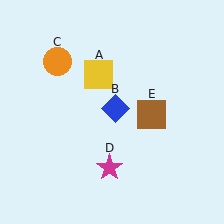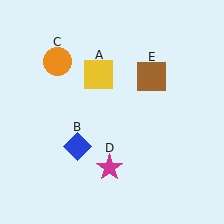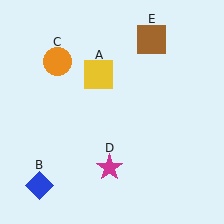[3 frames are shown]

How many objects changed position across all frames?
2 objects changed position: blue diamond (object B), brown square (object E).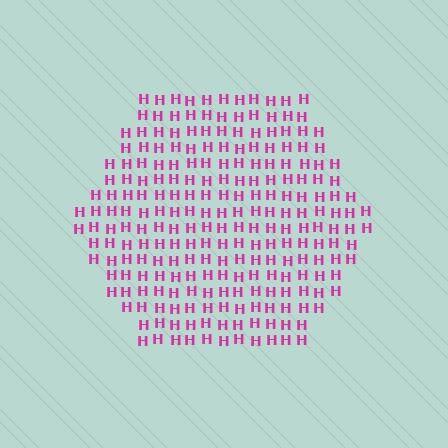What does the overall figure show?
The overall figure shows a hexagon.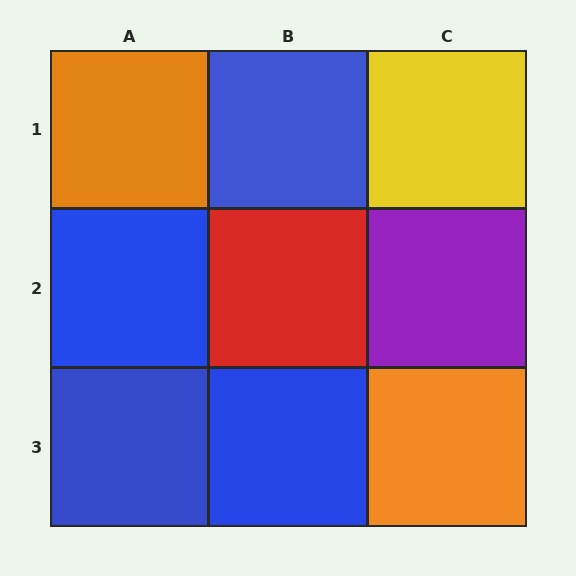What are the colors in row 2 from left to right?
Blue, red, purple.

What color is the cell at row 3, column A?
Blue.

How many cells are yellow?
1 cell is yellow.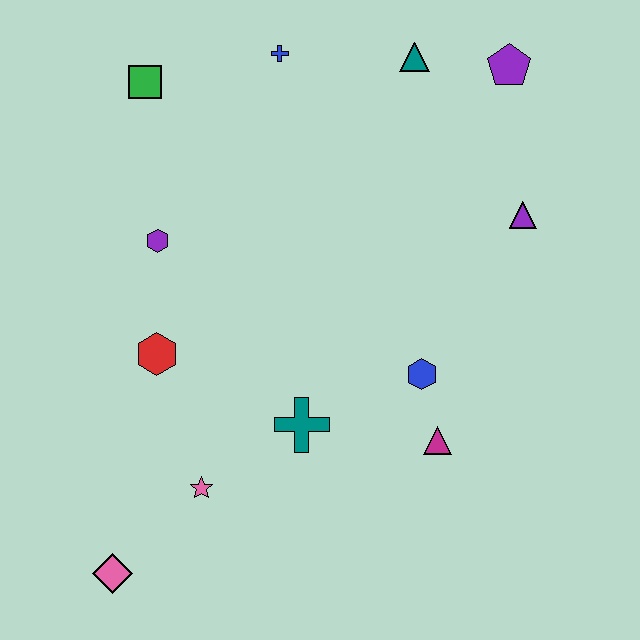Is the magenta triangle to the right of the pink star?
Yes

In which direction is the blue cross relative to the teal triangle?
The blue cross is to the left of the teal triangle.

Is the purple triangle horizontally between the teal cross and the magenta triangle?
No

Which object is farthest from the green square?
The pink diamond is farthest from the green square.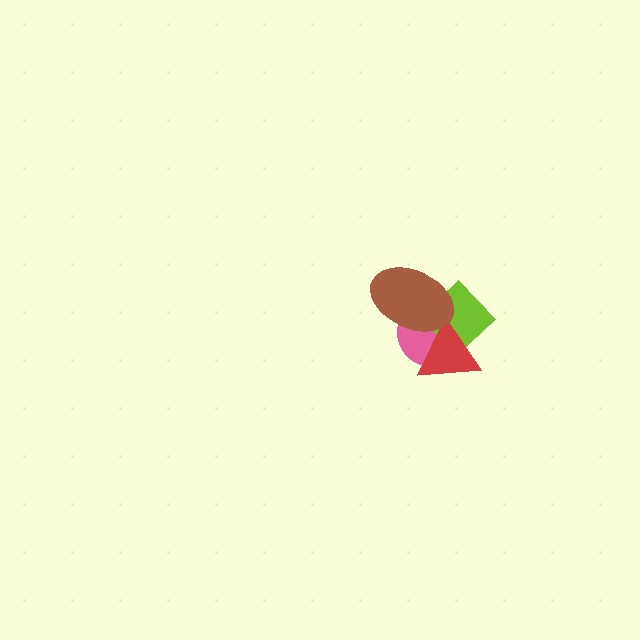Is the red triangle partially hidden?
Yes, it is partially covered by another shape.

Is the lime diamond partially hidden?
Yes, it is partially covered by another shape.